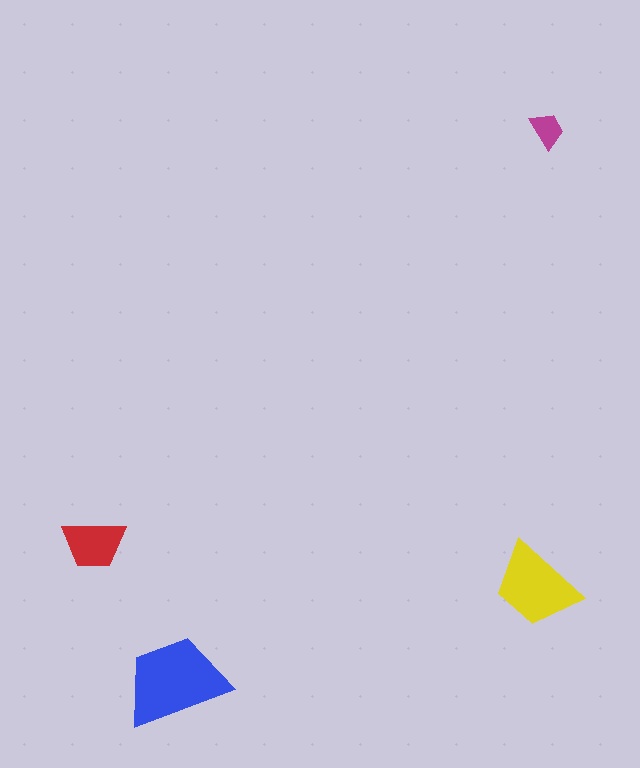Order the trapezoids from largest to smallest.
the blue one, the yellow one, the red one, the magenta one.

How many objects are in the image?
There are 4 objects in the image.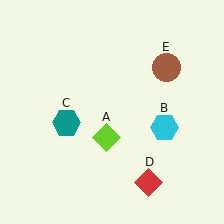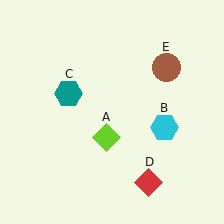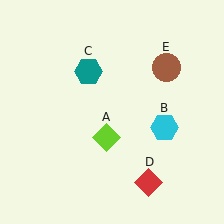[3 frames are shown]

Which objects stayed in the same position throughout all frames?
Lime diamond (object A) and cyan hexagon (object B) and red diamond (object D) and brown circle (object E) remained stationary.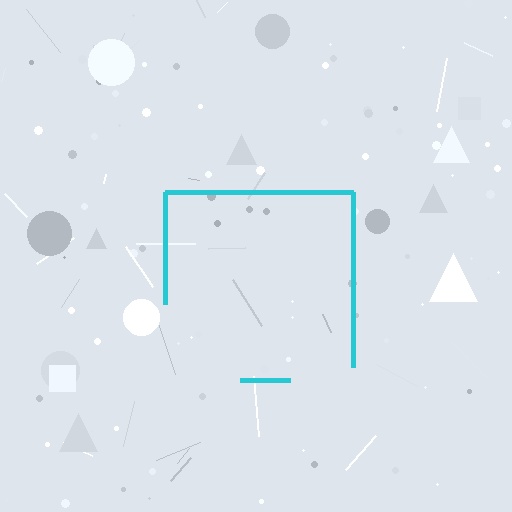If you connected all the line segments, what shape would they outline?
They would outline a square.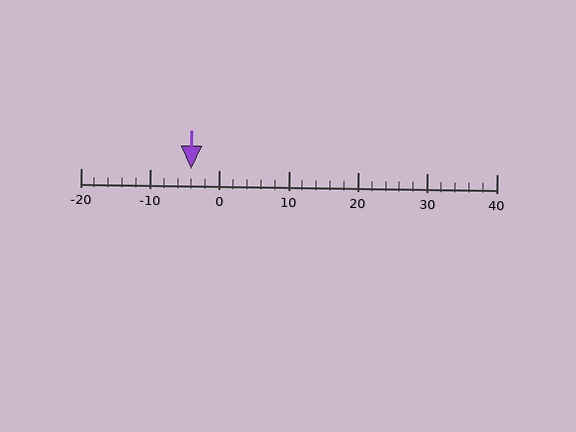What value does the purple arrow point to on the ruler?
The purple arrow points to approximately -4.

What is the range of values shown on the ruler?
The ruler shows values from -20 to 40.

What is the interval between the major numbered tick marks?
The major tick marks are spaced 10 units apart.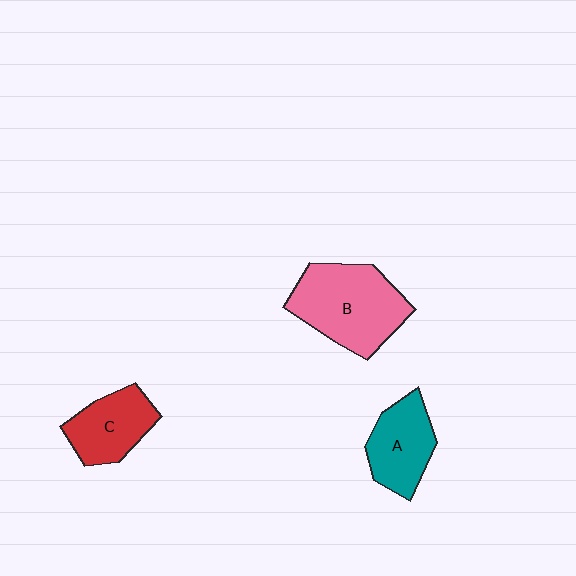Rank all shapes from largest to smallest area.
From largest to smallest: B (pink), A (teal), C (red).